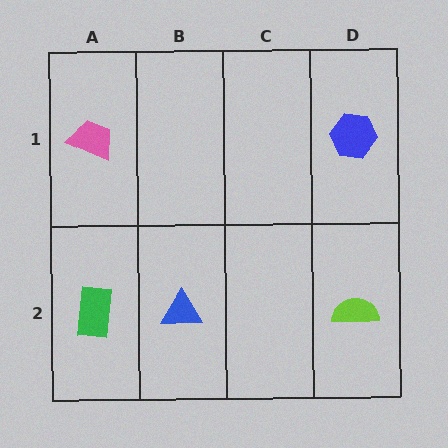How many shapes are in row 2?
3 shapes.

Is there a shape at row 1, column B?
No, that cell is empty.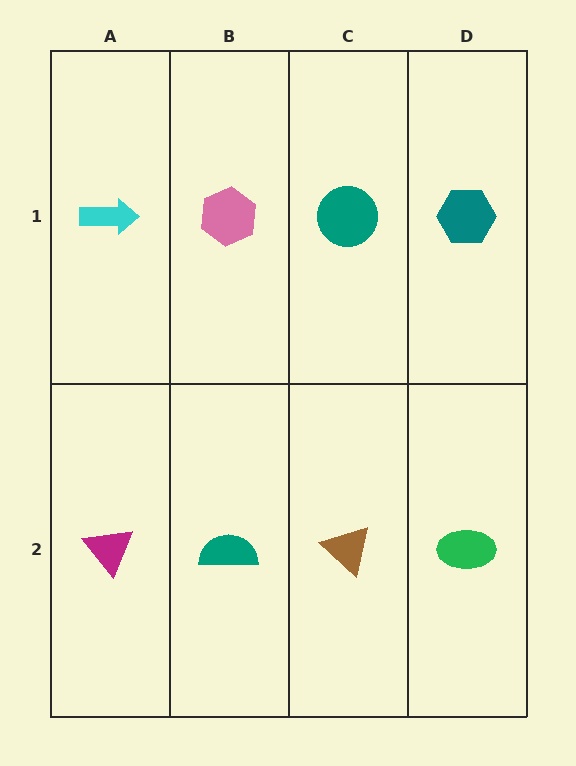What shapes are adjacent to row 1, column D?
A green ellipse (row 2, column D), a teal circle (row 1, column C).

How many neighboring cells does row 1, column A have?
2.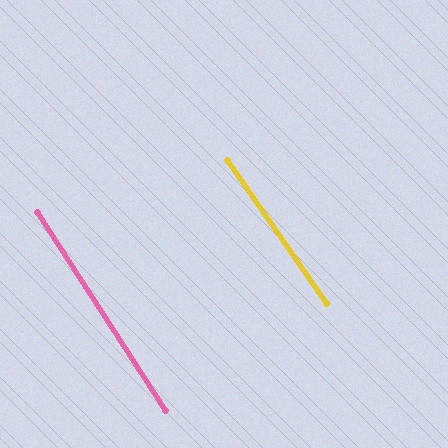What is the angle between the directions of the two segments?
Approximately 2 degrees.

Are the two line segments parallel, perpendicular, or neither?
Parallel — their directions differ by only 1.8°.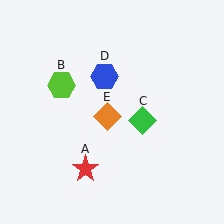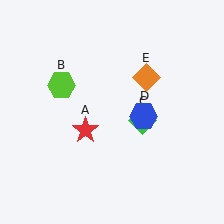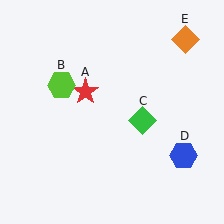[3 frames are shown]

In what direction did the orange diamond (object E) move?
The orange diamond (object E) moved up and to the right.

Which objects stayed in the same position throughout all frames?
Lime hexagon (object B) and green diamond (object C) remained stationary.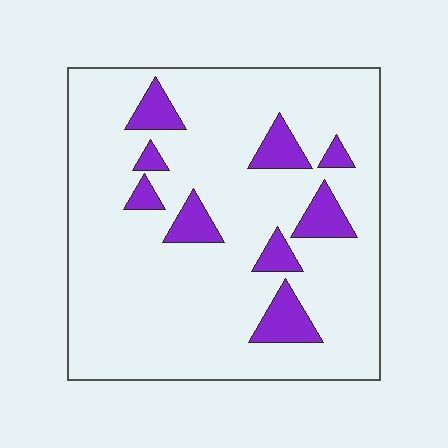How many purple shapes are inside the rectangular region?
9.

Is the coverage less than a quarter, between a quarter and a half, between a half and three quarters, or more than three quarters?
Less than a quarter.